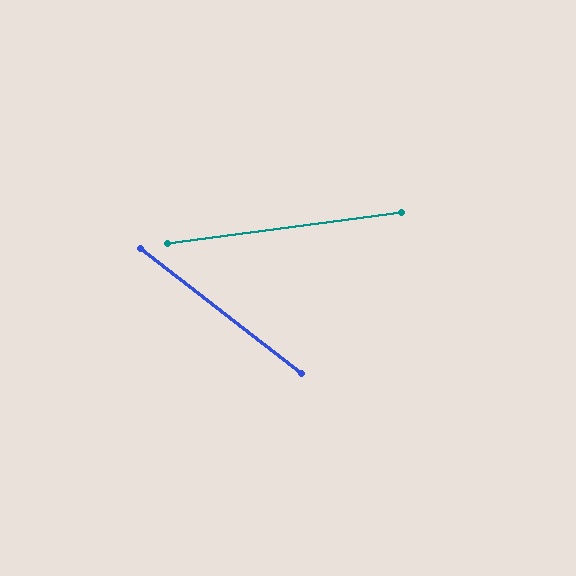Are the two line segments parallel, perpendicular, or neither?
Neither parallel nor perpendicular — they differ by about 45°.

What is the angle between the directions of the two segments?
Approximately 45 degrees.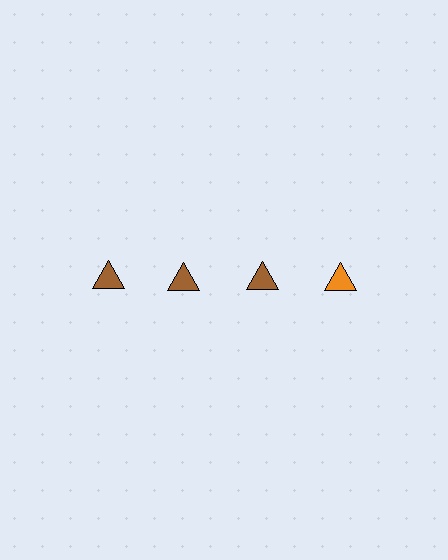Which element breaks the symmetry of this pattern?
The orange triangle in the top row, second from right column breaks the symmetry. All other shapes are brown triangles.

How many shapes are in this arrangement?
There are 4 shapes arranged in a grid pattern.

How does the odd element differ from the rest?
It has a different color: orange instead of brown.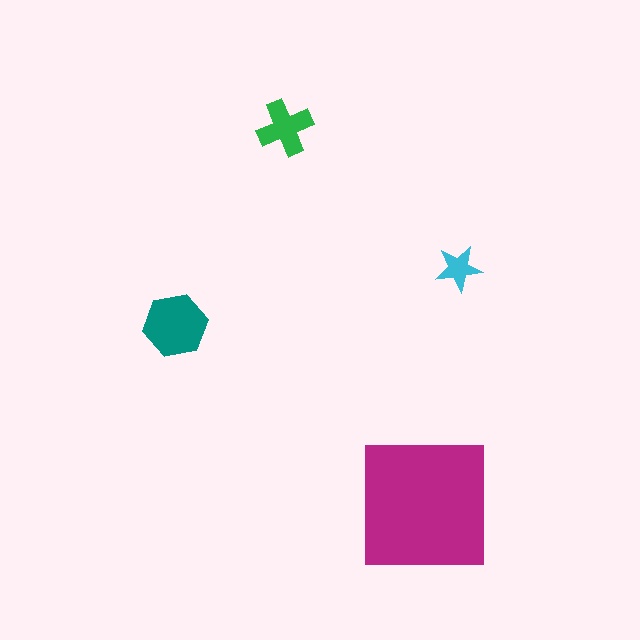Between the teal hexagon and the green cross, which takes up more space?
The teal hexagon.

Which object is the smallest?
The cyan star.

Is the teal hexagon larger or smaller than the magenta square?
Smaller.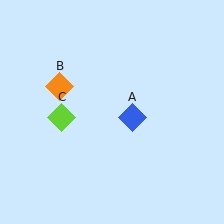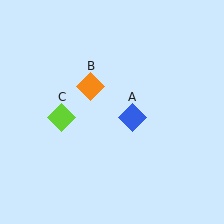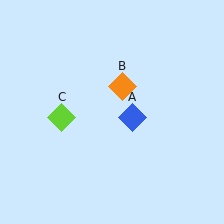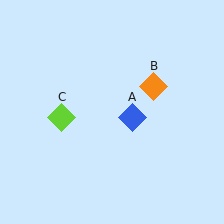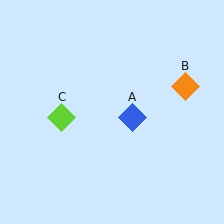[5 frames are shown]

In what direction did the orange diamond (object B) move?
The orange diamond (object B) moved right.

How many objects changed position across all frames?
1 object changed position: orange diamond (object B).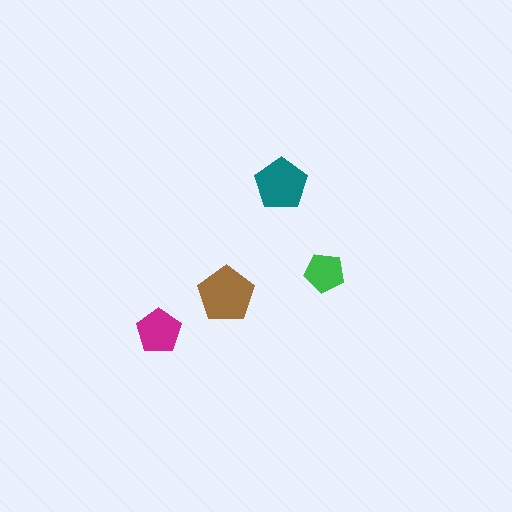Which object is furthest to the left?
The magenta pentagon is leftmost.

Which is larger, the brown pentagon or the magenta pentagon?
The brown one.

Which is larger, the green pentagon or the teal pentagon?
The teal one.